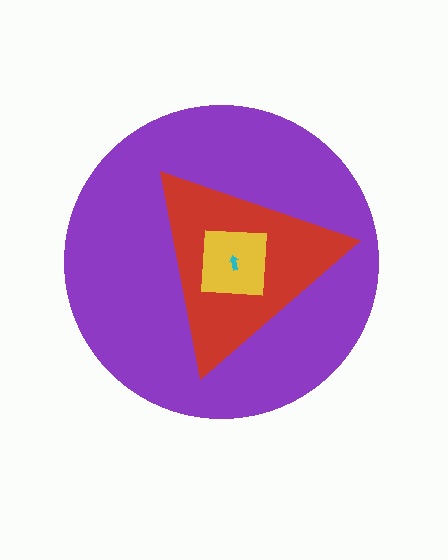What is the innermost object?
The cyan arrow.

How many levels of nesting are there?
4.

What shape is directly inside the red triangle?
The yellow square.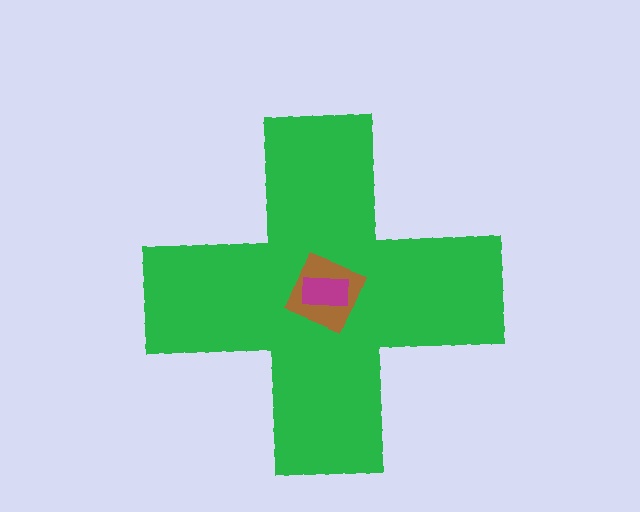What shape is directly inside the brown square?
The magenta rectangle.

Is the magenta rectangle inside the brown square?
Yes.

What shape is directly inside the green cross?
The brown square.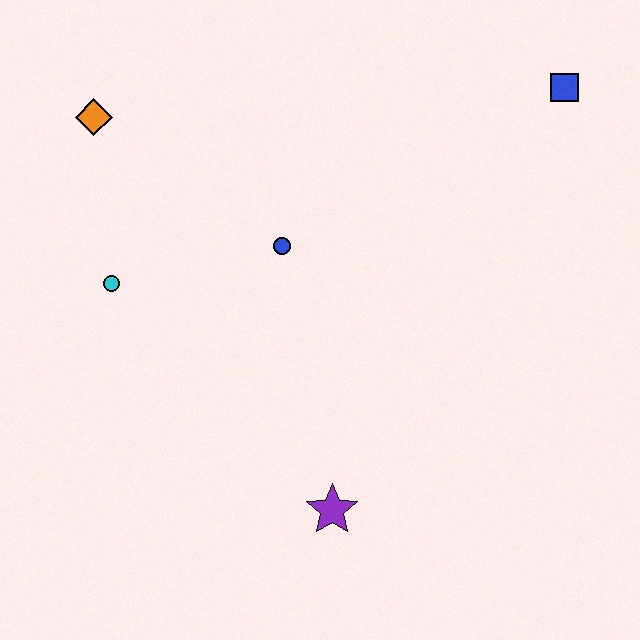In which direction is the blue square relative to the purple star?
The blue square is above the purple star.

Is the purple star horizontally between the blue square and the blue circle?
Yes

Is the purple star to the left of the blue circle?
No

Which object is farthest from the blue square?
The cyan circle is farthest from the blue square.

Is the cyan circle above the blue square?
No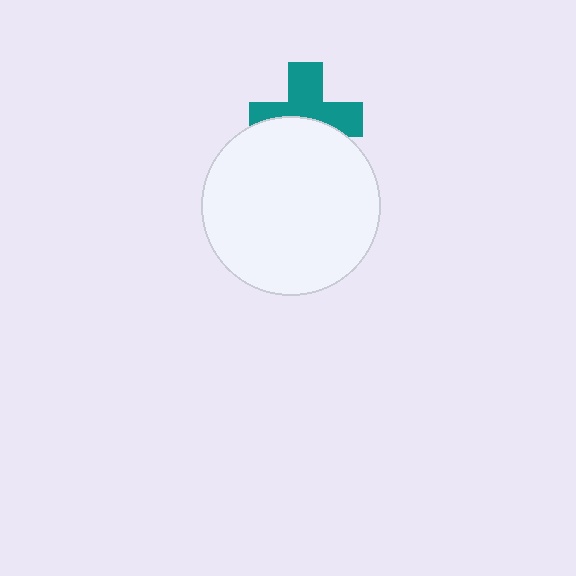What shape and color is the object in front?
The object in front is a white circle.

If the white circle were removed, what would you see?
You would see the complete teal cross.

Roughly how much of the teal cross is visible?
About half of it is visible (roughly 57%).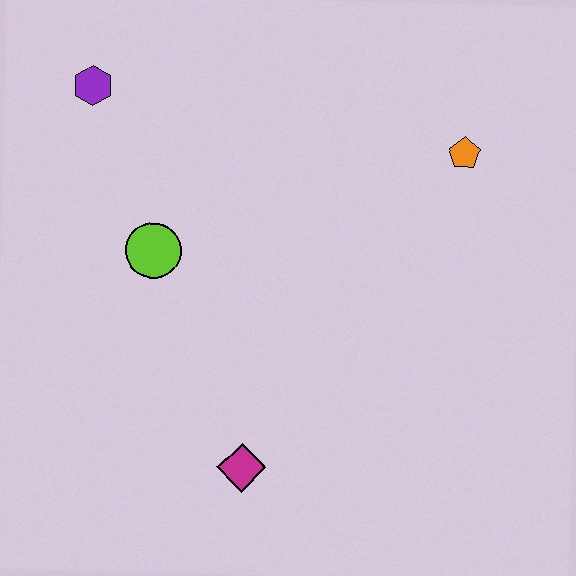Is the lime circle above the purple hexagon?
No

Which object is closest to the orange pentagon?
The lime circle is closest to the orange pentagon.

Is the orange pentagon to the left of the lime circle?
No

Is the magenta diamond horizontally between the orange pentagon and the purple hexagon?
Yes